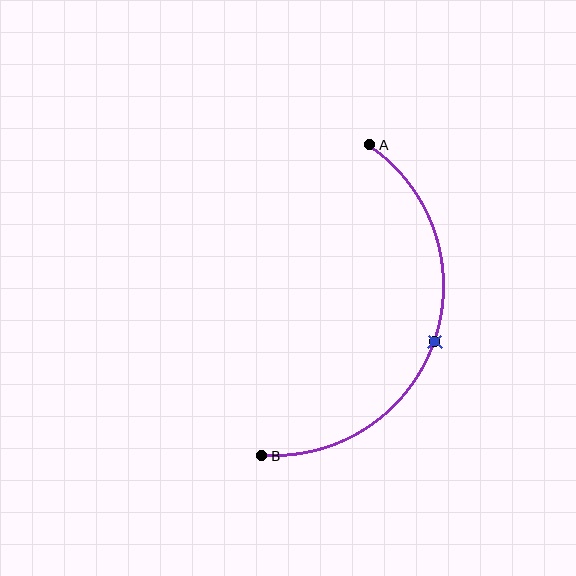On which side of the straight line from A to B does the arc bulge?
The arc bulges to the right of the straight line connecting A and B.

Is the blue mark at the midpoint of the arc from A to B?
Yes. The blue mark lies on the arc at equal arc-length from both A and B — it is the arc midpoint.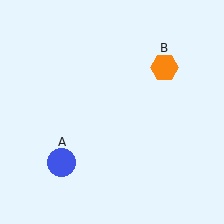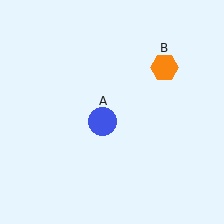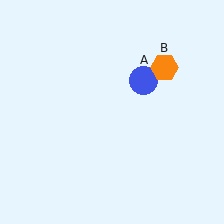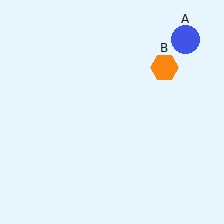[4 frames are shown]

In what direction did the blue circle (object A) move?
The blue circle (object A) moved up and to the right.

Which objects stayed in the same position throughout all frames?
Orange hexagon (object B) remained stationary.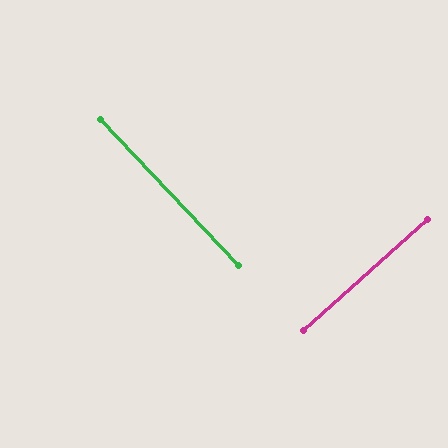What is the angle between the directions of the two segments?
Approximately 88 degrees.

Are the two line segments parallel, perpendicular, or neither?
Perpendicular — they meet at approximately 88°.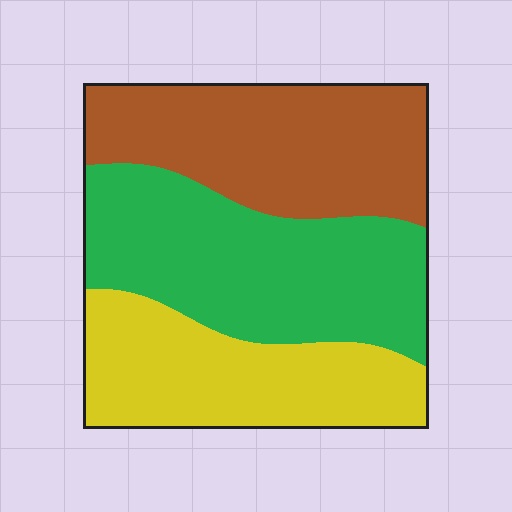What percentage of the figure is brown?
Brown covers 33% of the figure.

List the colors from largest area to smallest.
From largest to smallest: green, brown, yellow.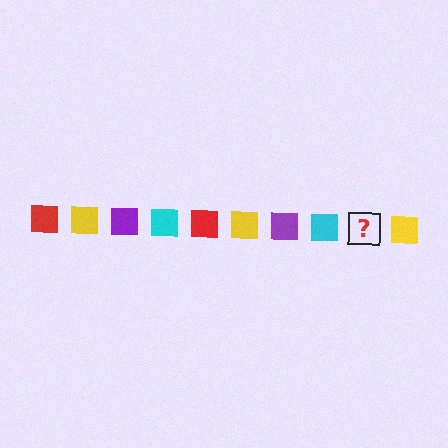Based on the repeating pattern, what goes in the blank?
The blank should be a red square.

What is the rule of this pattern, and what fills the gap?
The rule is that the pattern cycles through red, yellow, purple, cyan squares. The gap should be filled with a red square.